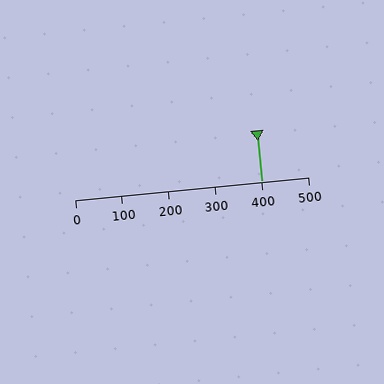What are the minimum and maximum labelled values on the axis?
The axis runs from 0 to 500.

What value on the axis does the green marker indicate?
The marker indicates approximately 400.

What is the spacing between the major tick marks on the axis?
The major ticks are spaced 100 apart.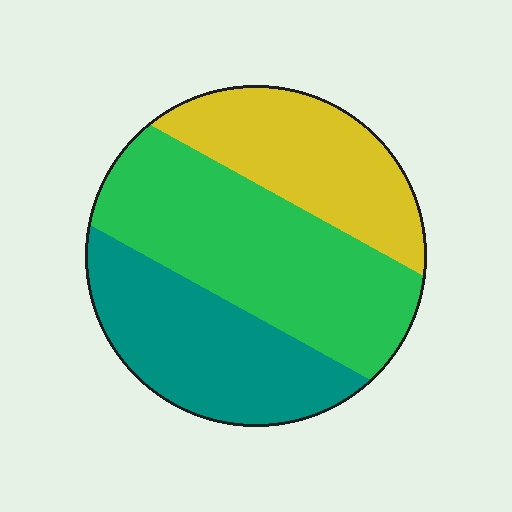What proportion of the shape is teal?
Teal covers around 30% of the shape.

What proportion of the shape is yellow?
Yellow takes up about one quarter (1/4) of the shape.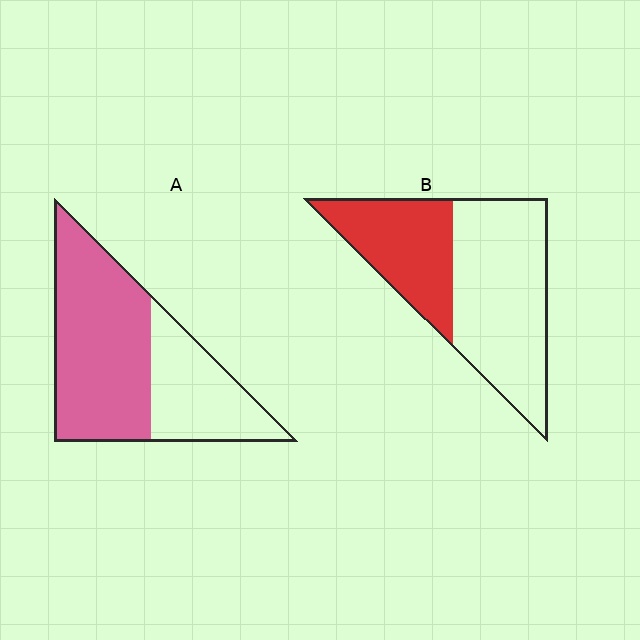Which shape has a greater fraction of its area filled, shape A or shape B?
Shape A.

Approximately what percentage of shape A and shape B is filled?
A is approximately 65% and B is approximately 40%.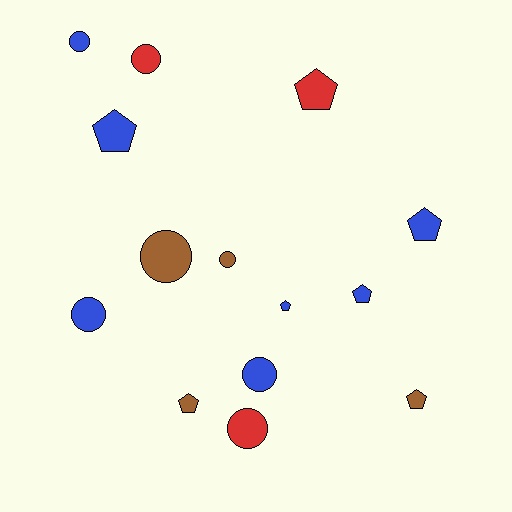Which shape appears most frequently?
Pentagon, with 7 objects.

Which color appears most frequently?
Blue, with 7 objects.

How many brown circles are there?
There are 2 brown circles.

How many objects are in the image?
There are 14 objects.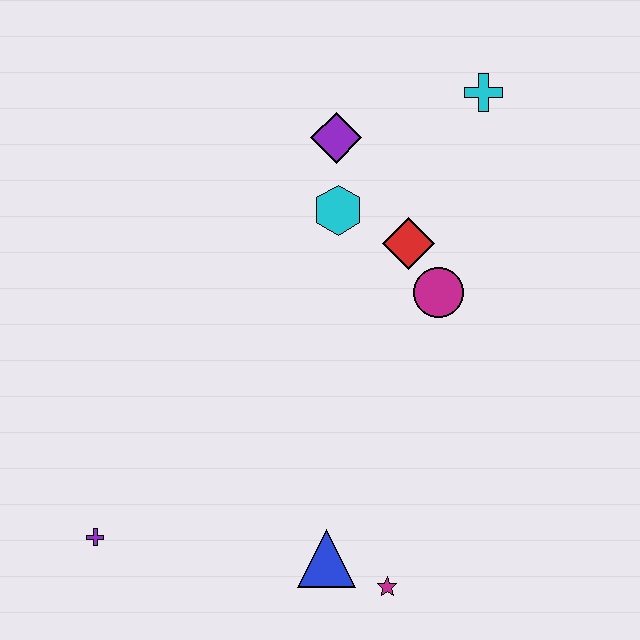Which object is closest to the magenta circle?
The red diamond is closest to the magenta circle.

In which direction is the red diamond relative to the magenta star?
The red diamond is above the magenta star.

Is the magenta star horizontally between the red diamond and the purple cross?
Yes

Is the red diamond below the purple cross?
No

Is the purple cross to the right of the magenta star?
No